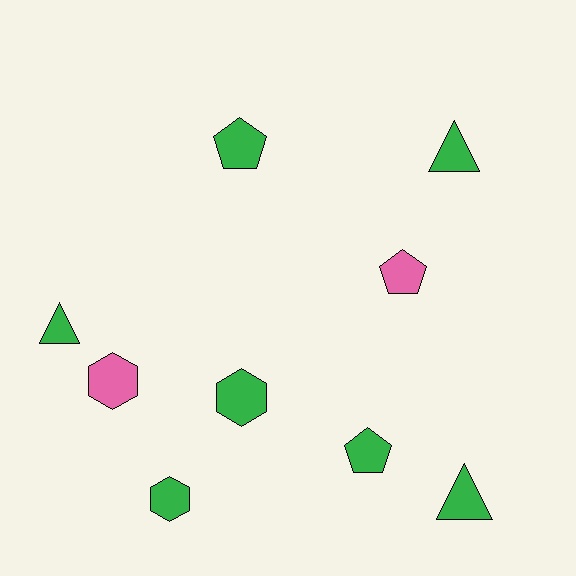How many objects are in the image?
There are 9 objects.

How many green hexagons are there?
There are 2 green hexagons.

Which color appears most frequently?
Green, with 7 objects.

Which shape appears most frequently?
Pentagon, with 3 objects.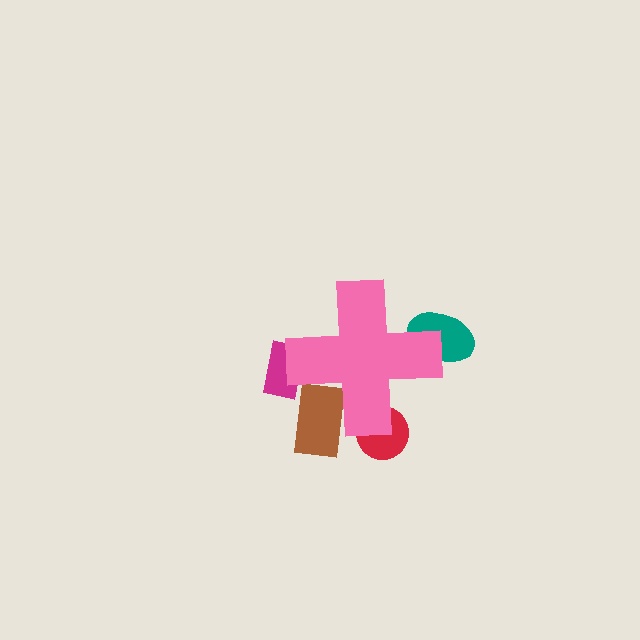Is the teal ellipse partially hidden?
Yes, the teal ellipse is partially hidden behind the pink cross.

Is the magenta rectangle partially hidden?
Yes, the magenta rectangle is partially hidden behind the pink cross.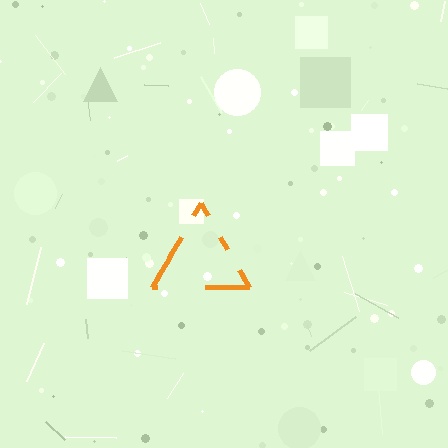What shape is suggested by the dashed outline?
The dashed outline suggests a triangle.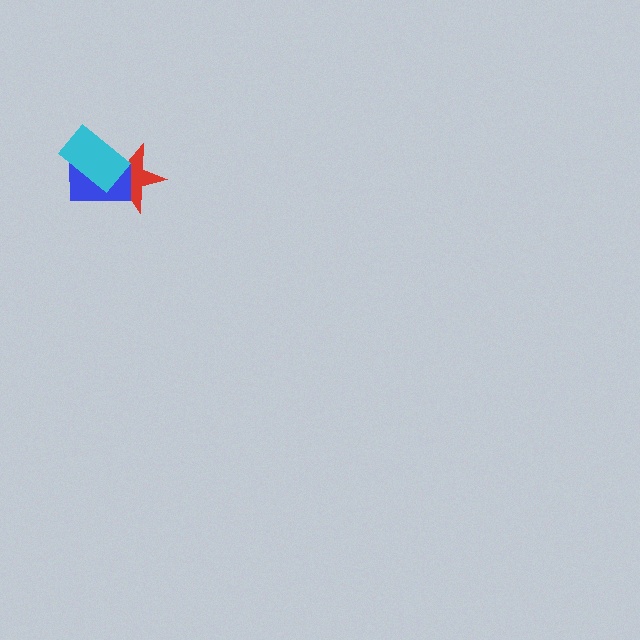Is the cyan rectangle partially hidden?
No, no other shape covers it.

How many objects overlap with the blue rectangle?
2 objects overlap with the blue rectangle.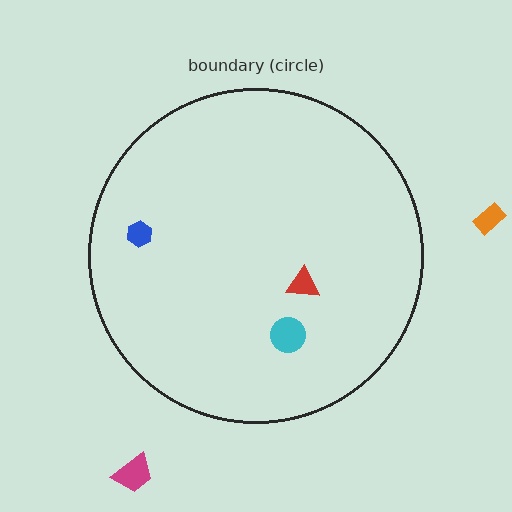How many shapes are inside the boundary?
3 inside, 2 outside.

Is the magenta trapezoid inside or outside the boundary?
Outside.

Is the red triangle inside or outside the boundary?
Inside.